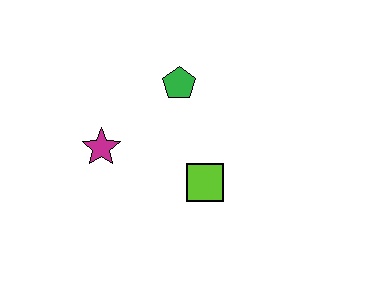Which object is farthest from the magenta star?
The lime square is farthest from the magenta star.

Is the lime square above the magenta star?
No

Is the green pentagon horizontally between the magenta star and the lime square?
Yes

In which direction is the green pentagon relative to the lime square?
The green pentagon is above the lime square.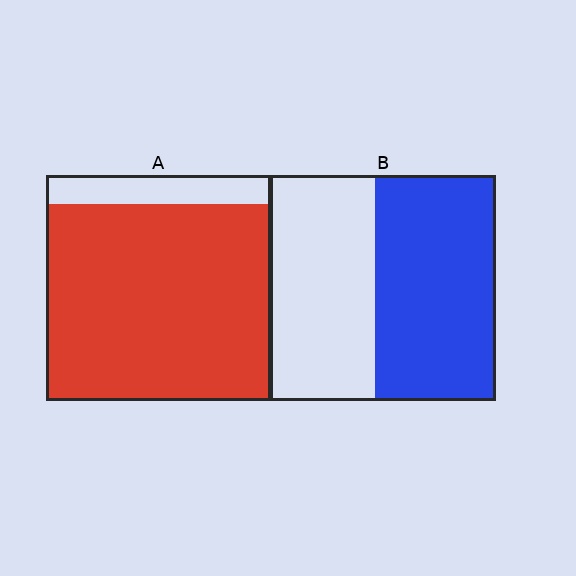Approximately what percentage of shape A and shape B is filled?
A is approximately 85% and B is approximately 55%.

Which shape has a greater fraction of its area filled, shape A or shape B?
Shape A.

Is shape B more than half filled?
Roughly half.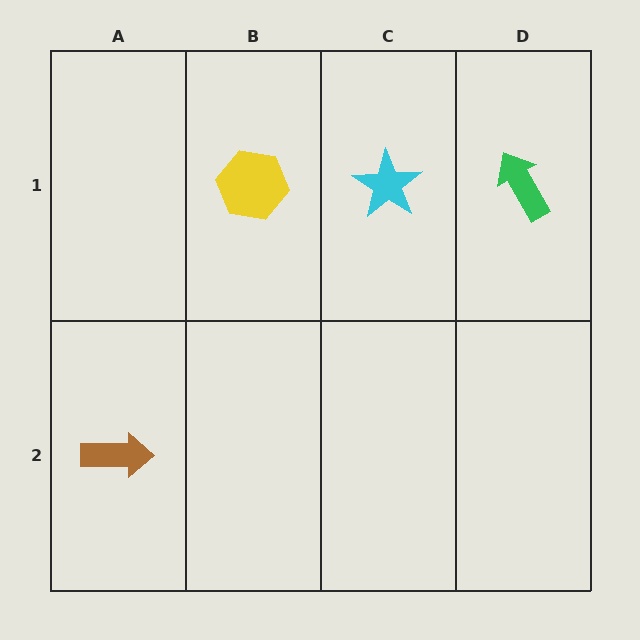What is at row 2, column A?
A brown arrow.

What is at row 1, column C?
A cyan star.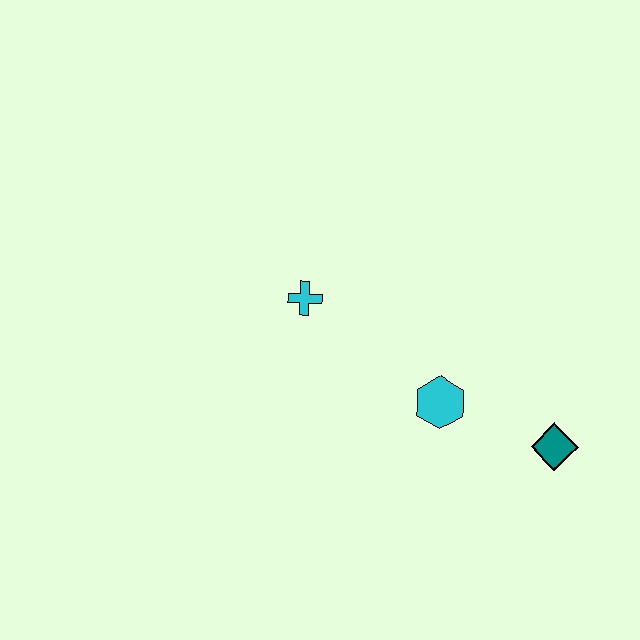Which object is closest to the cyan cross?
The cyan hexagon is closest to the cyan cross.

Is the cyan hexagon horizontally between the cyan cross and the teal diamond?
Yes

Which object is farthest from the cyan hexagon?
The cyan cross is farthest from the cyan hexagon.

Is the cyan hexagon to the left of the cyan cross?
No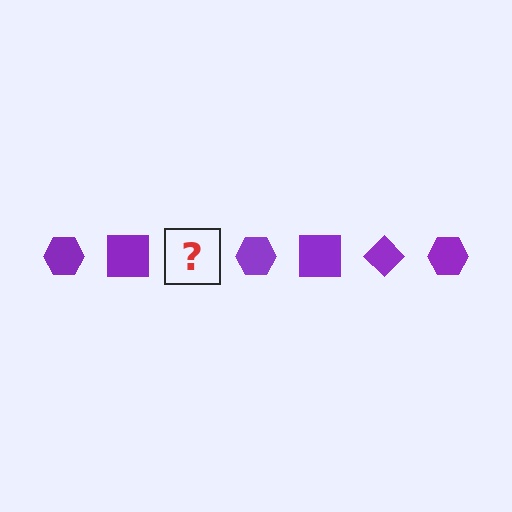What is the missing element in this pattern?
The missing element is a purple diamond.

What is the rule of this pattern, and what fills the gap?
The rule is that the pattern cycles through hexagon, square, diamond shapes in purple. The gap should be filled with a purple diamond.